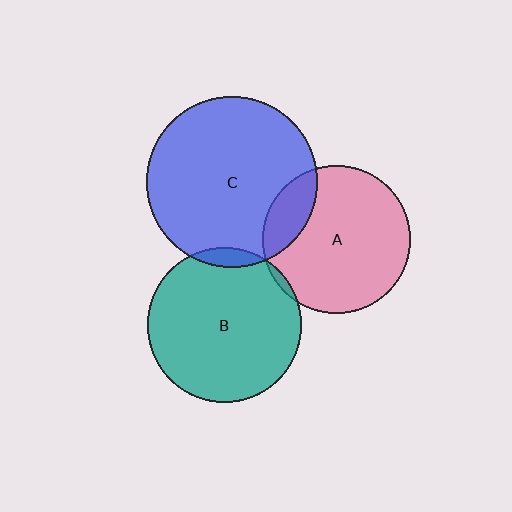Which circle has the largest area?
Circle C (blue).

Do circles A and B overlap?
Yes.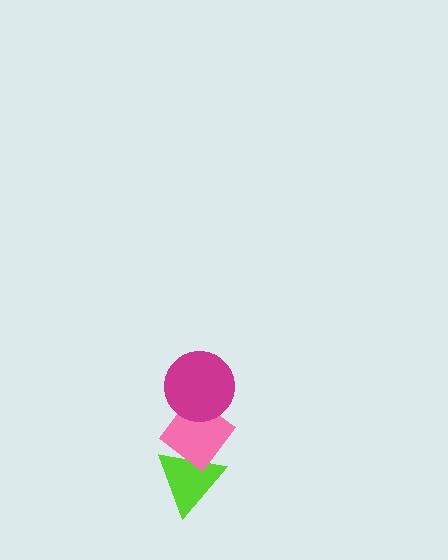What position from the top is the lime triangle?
The lime triangle is 3rd from the top.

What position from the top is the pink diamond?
The pink diamond is 2nd from the top.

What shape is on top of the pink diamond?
The magenta circle is on top of the pink diamond.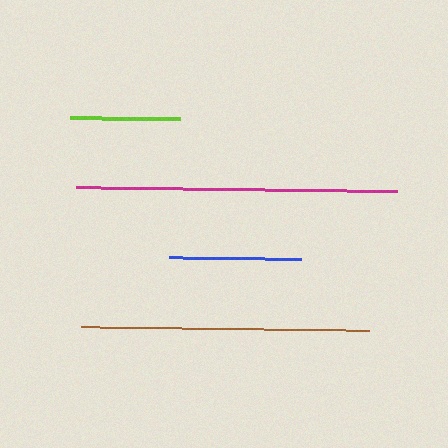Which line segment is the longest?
The magenta line is the longest at approximately 321 pixels.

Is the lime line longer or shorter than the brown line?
The brown line is longer than the lime line.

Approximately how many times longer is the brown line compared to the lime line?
The brown line is approximately 2.6 times the length of the lime line.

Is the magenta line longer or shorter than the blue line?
The magenta line is longer than the blue line.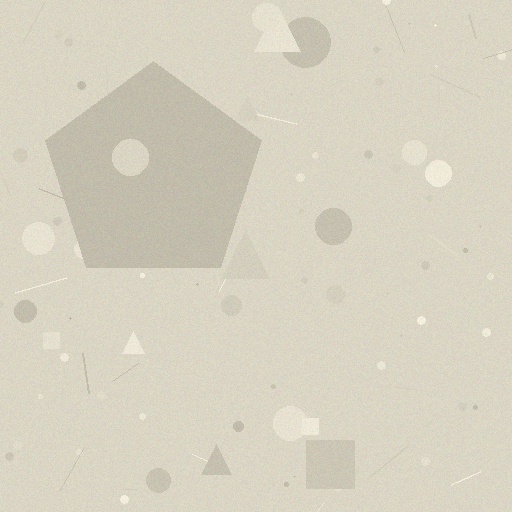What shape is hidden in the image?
A pentagon is hidden in the image.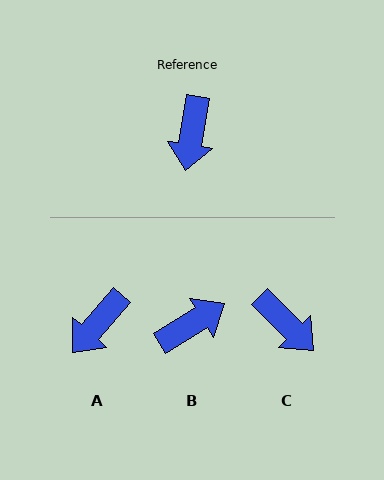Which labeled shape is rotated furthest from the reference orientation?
B, about 131 degrees away.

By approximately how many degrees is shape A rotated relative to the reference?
Approximately 32 degrees clockwise.